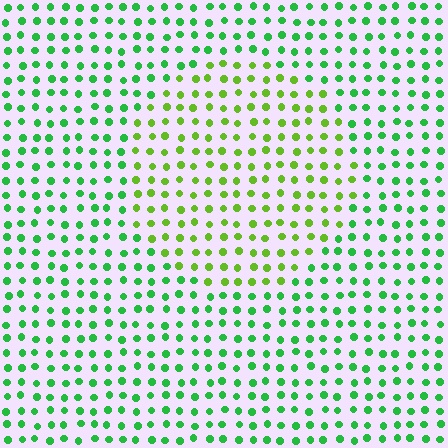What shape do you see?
I see a circle.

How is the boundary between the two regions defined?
The boundary is defined purely by a slight shift in hue (about 35 degrees). Spacing, size, and orientation are identical on both sides.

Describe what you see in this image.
The image is filled with small green elements in a uniform arrangement. A circle-shaped region is visible where the elements are tinted to a slightly different hue, forming a subtle color boundary.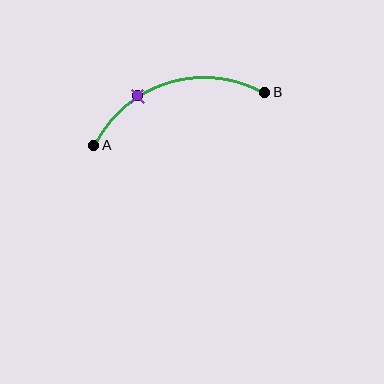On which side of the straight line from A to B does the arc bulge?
The arc bulges above the straight line connecting A and B.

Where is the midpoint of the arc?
The arc midpoint is the point on the curve farthest from the straight line joining A and B. It sits above that line.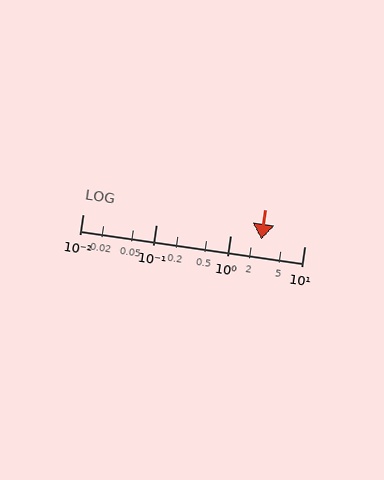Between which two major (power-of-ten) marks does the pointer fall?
The pointer is between 1 and 10.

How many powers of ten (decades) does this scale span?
The scale spans 3 decades, from 0.01 to 10.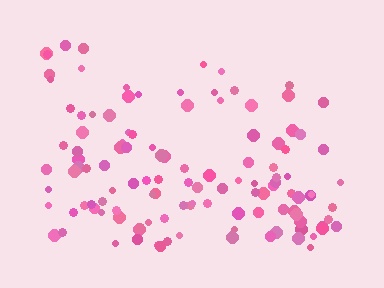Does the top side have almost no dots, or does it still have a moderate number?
Still a moderate number, just noticeably fewer than the bottom.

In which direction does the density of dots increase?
From top to bottom, with the bottom side densest.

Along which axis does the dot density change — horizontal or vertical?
Vertical.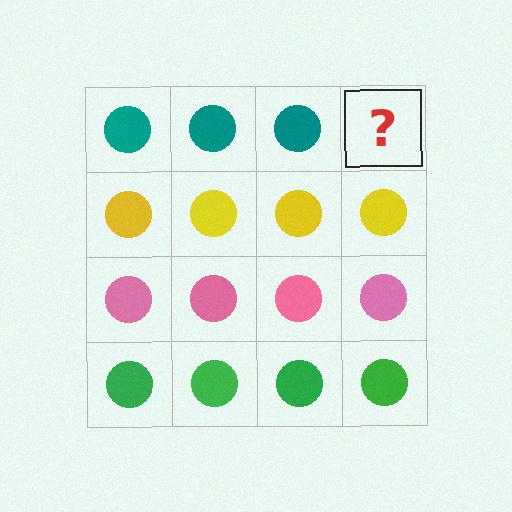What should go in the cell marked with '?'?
The missing cell should contain a teal circle.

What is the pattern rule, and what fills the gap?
The rule is that each row has a consistent color. The gap should be filled with a teal circle.